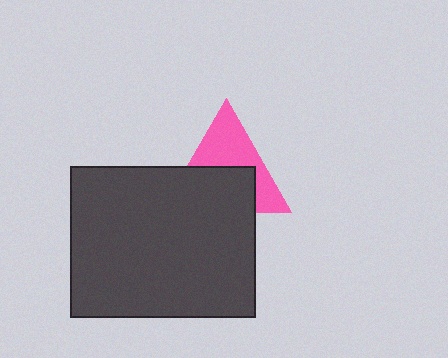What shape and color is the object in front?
The object in front is a dark gray rectangle.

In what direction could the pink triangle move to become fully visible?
The pink triangle could move up. That would shift it out from behind the dark gray rectangle entirely.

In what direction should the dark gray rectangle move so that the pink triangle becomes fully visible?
The dark gray rectangle should move down. That is the shortest direction to clear the overlap and leave the pink triangle fully visible.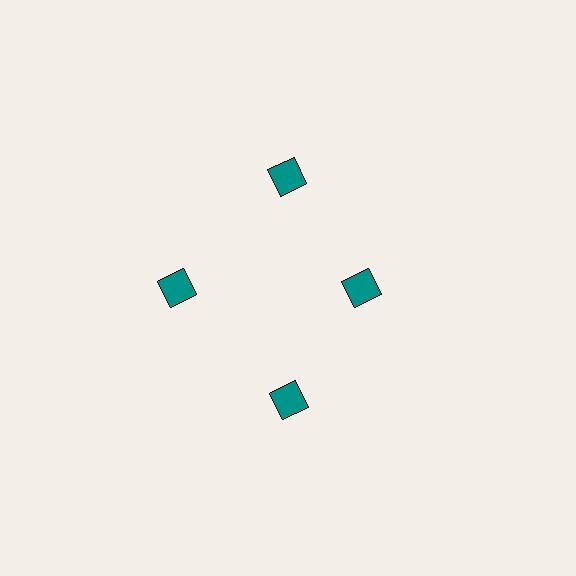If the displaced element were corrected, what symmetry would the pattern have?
It would have 4-fold rotational symmetry — the pattern would map onto itself every 90 degrees.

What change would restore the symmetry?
The symmetry would be restored by moving it outward, back onto the ring so that all 4 squares sit at equal angles and equal distance from the center.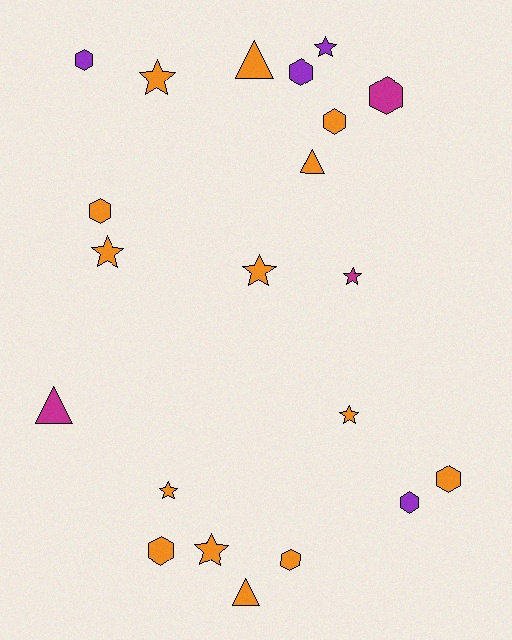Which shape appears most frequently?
Hexagon, with 9 objects.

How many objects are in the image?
There are 21 objects.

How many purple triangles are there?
There are no purple triangles.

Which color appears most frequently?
Orange, with 14 objects.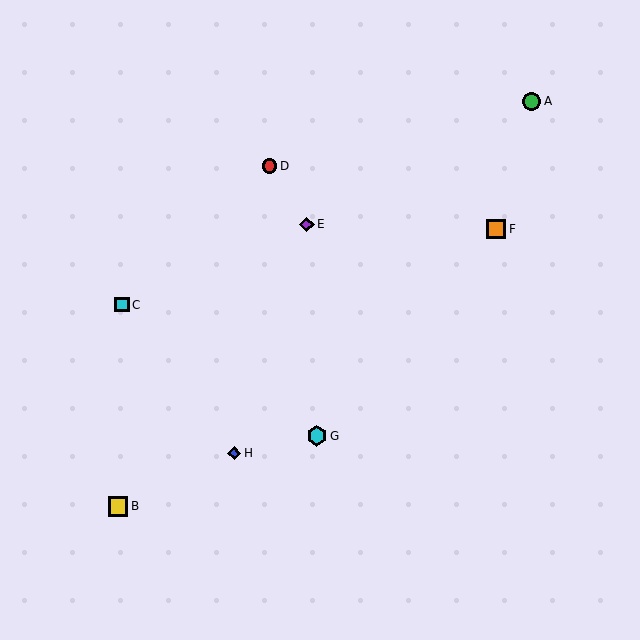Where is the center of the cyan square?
The center of the cyan square is at (122, 305).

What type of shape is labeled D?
Shape D is a red circle.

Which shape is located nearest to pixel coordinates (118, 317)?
The cyan square (labeled C) at (122, 305) is nearest to that location.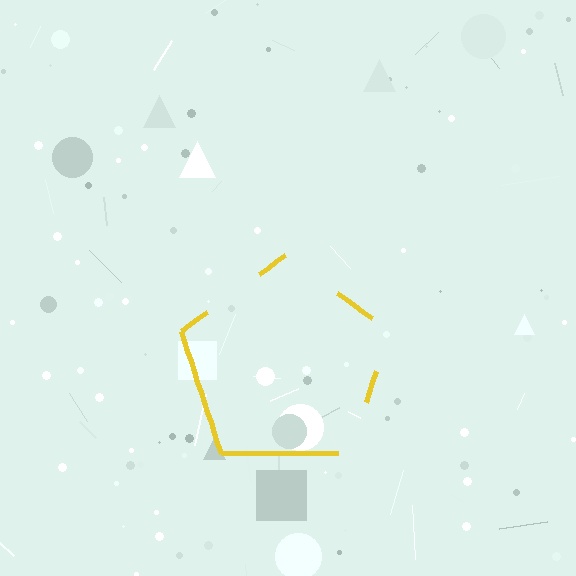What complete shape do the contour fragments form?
The contour fragments form a pentagon.